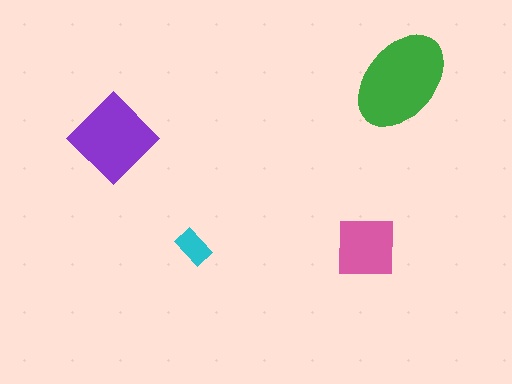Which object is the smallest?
The cyan rectangle.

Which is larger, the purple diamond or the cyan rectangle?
The purple diamond.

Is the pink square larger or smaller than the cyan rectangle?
Larger.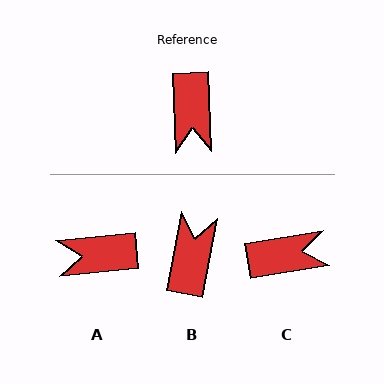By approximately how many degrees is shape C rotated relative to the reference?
Approximately 98 degrees counter-clockwise.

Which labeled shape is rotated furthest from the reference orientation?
B, about 168 degrees away.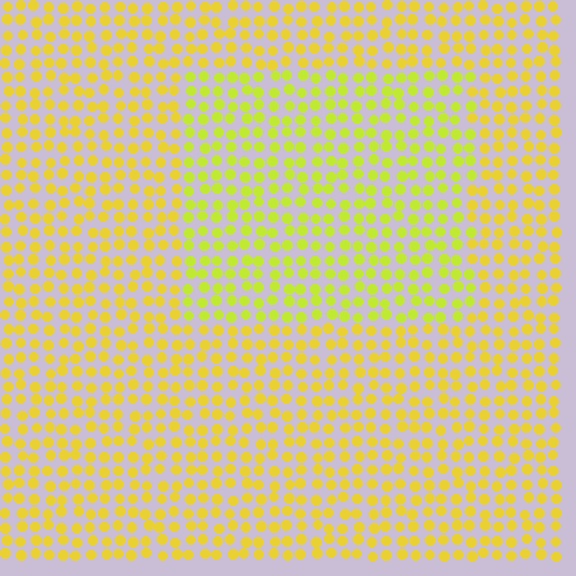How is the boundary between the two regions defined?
The boundary is defined purely by a slight shift in hue (about 22 degrees). Spacing, size, and orientation are identical on both sides.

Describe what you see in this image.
The image is filled with small yellow elements in a uniform arrangement. A rectangle-shaped region is visible where the elements are tinted to a slightly different hue, forming a subtle color boundary.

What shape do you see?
I see a rectangle.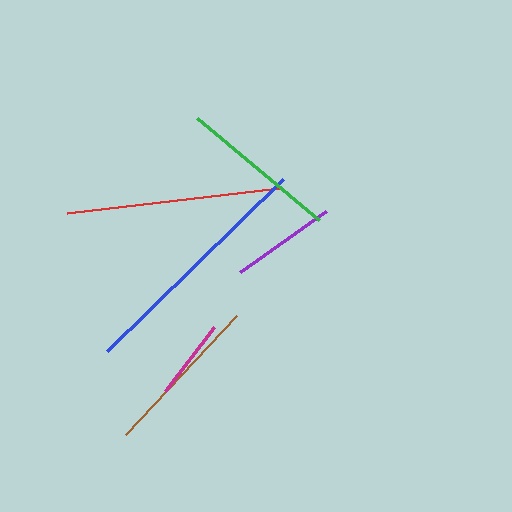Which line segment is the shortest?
The magenta line is the shortest at approximately 81 pixels.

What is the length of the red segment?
The red segment is approximately 213 pixels long.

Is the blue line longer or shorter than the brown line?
The blue line is longer than the brown line.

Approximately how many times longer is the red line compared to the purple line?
The red line is approximately 2.0 times the length of the purple line.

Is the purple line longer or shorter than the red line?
The red line is longer than the purple line.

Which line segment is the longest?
The blue line is the longest at approximately 247 pixels.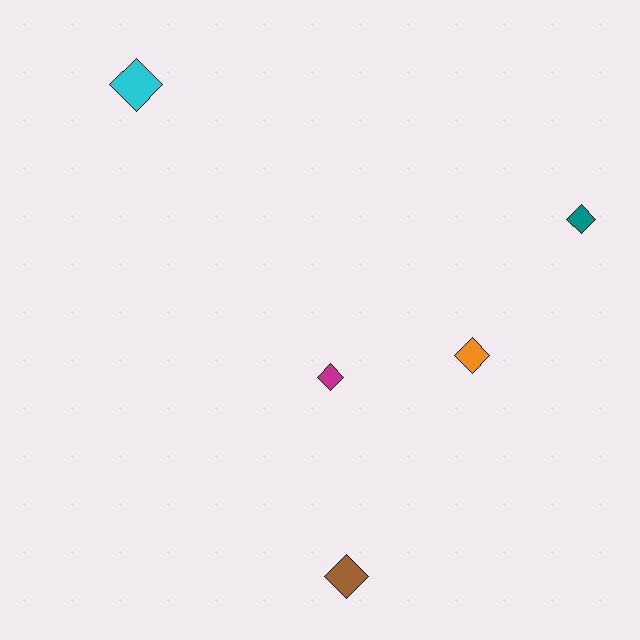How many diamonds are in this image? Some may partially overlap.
There are 5 diamonds.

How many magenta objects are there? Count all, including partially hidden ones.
There is 1 magenta object.